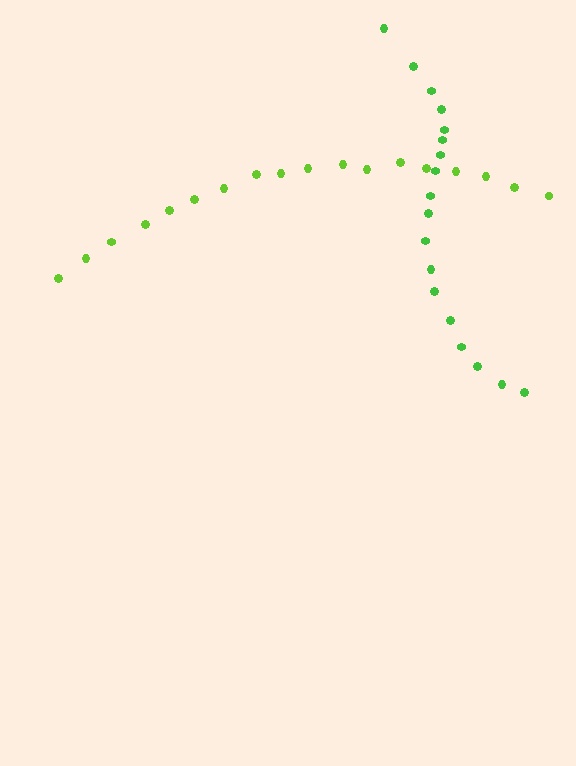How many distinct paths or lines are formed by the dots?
There are 2 distinct paths.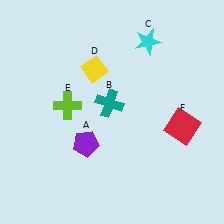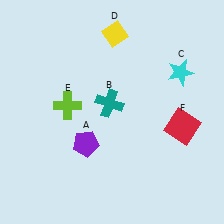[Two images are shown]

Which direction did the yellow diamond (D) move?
The yellow diamond (D) moved up.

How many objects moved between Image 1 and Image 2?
2 objects moved between the two images.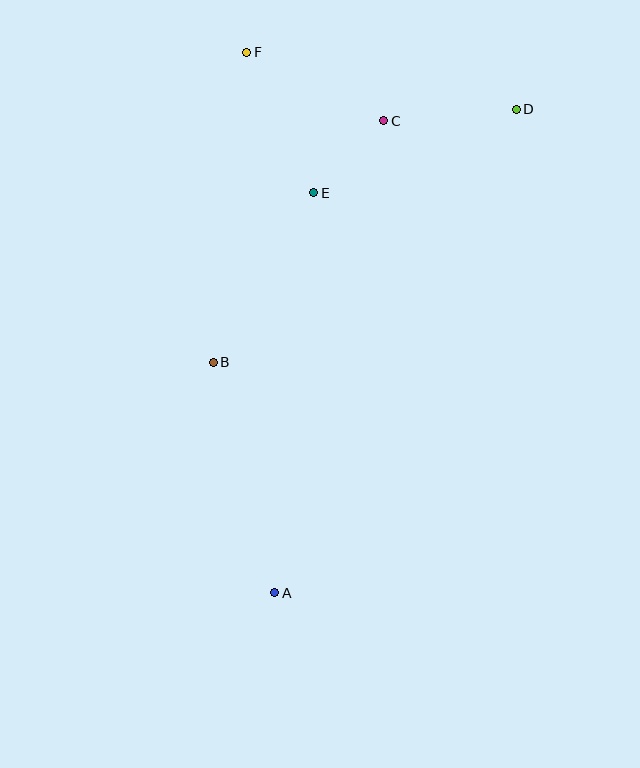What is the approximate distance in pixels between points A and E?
The distance between A and E is approximately 402 pixels.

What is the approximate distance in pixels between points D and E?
The distance between D and E is approximately 219 pixels.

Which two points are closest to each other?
Points C and E are closest to each other.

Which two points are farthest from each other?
Points A and F are farthest from each other.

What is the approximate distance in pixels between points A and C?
The distance between A and C is approximately 484 pixels.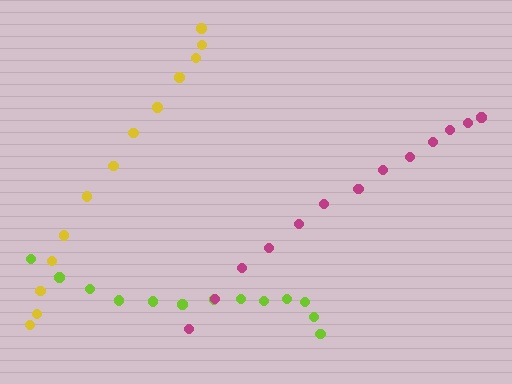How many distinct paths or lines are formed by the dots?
There are 3 distinct paths.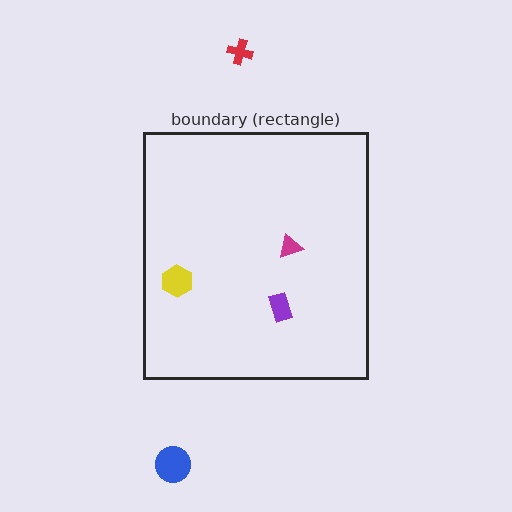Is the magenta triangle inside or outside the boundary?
Inside.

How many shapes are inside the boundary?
3 inside, 2 outside.